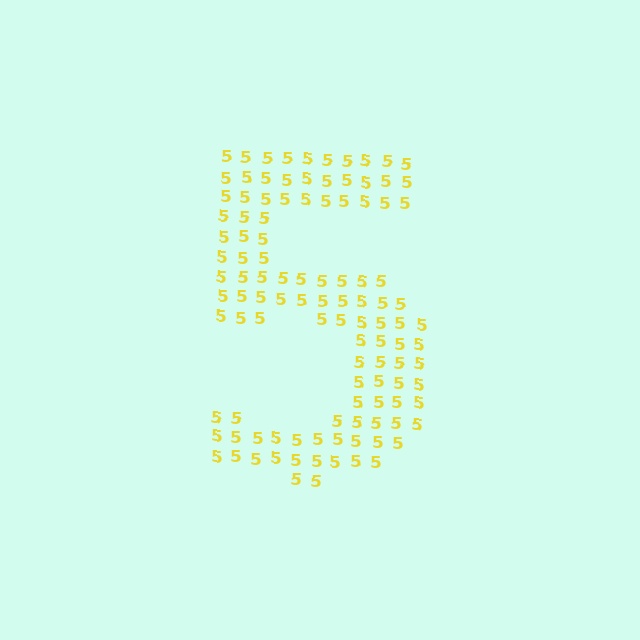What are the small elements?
The small elements are digit 5's.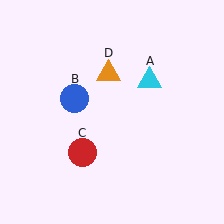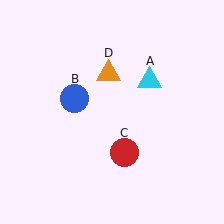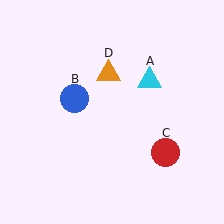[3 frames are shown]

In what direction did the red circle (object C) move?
The red circle (object C) moved right.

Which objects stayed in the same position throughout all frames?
Cyan triangle (object A) and blue circle (object B) and orange triangle (object D) remained stationary.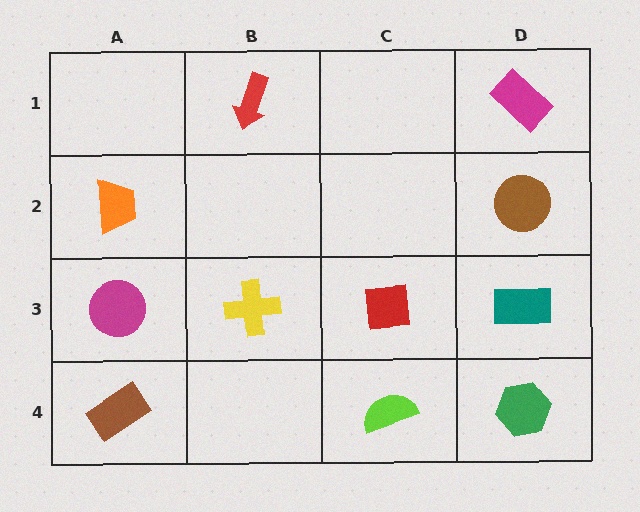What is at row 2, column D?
A brown circle.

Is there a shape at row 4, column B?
No, that cell is empty.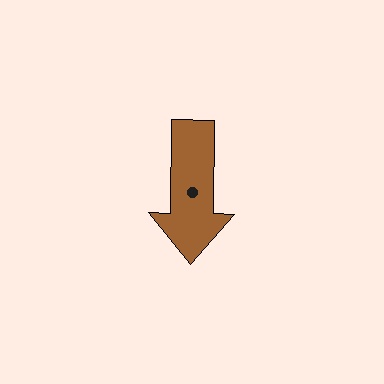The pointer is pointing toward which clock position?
Roughly 6 o'clock.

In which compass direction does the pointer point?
South.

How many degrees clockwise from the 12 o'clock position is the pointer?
Approximately 181 degrees.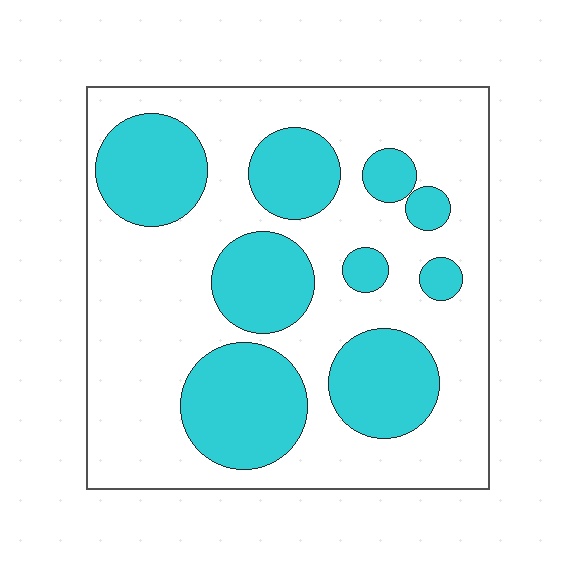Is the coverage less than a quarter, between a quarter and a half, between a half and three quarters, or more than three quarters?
Between a quarter and a half.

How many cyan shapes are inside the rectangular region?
9.